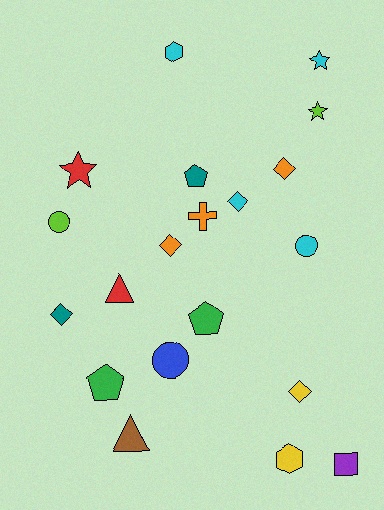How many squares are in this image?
There is 1 square.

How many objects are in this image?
There are 20 objects.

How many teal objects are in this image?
There are 2 teal objects.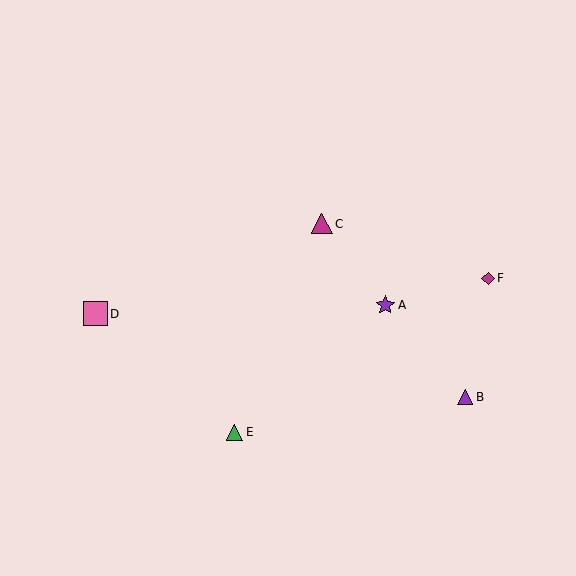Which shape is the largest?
The pink square (labeled D) is the largest.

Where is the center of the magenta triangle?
The center of the magenta triangle is at (322, 224).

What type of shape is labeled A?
Shape A is a purple star.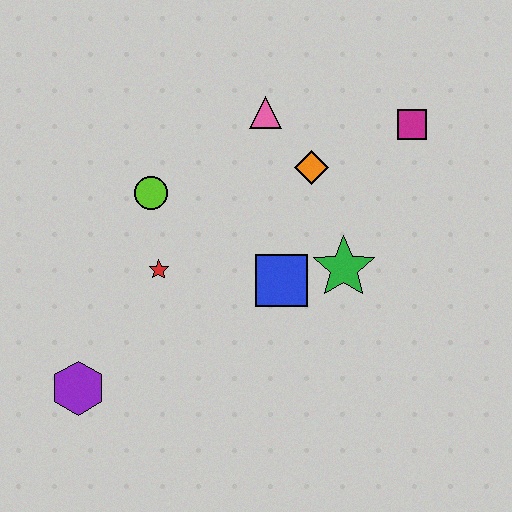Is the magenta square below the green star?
No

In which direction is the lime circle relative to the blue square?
The lime circle is to the left of the blue square.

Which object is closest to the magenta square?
The orange diamond is closest to the magenta square.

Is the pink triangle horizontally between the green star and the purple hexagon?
Yes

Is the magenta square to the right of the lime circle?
Yes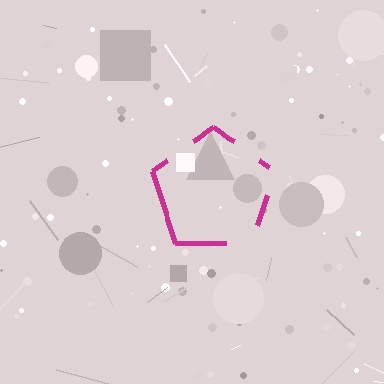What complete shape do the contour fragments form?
The contour fragments form a pentagon.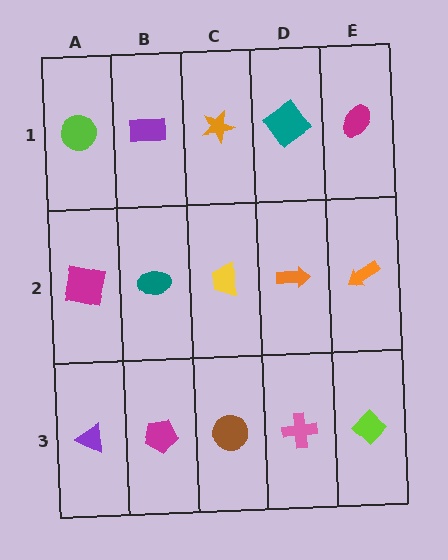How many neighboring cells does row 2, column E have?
3.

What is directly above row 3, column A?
A magenta square.